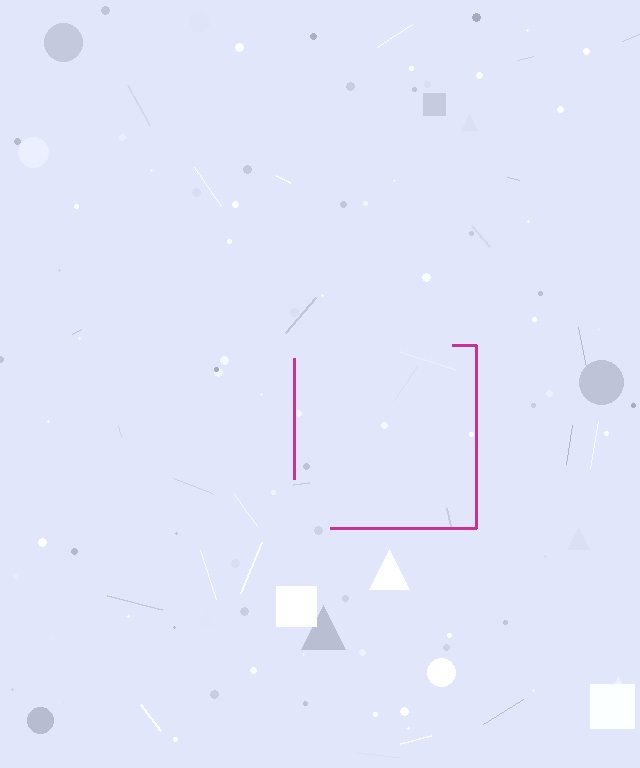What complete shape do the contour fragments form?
The contour fragments form a square.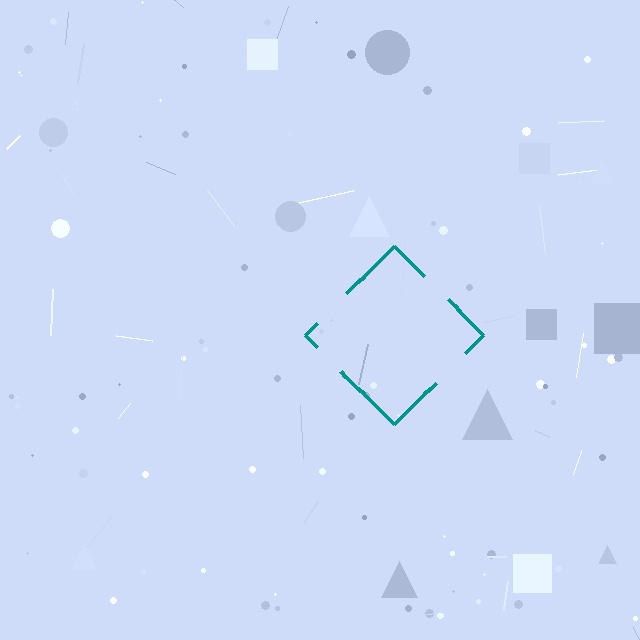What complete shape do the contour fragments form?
The contour fragments form a diamond.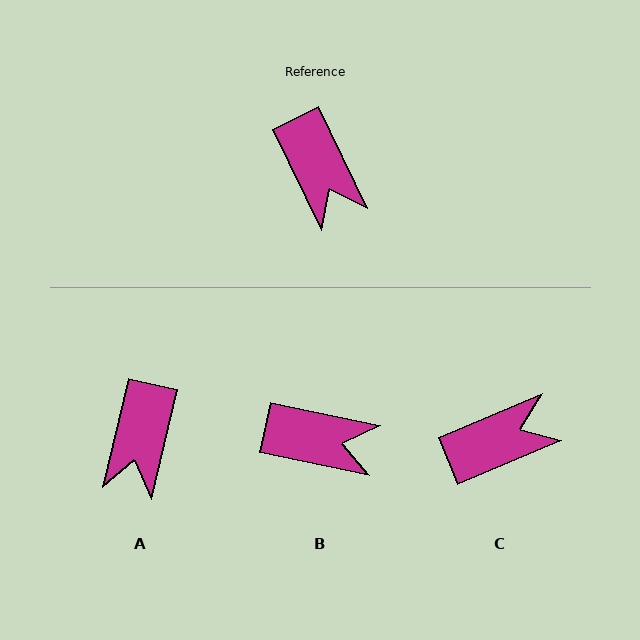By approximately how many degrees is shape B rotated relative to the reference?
Approximately 52 degrees counter-clockwise.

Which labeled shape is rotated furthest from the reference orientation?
C, about 87 degrees away.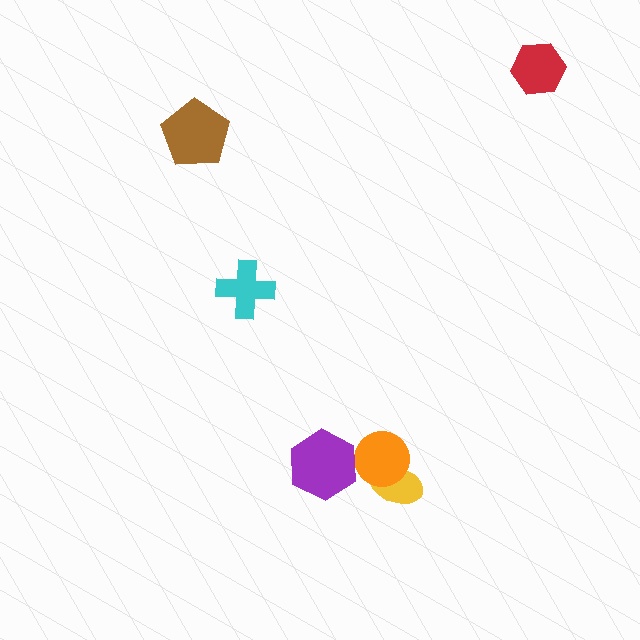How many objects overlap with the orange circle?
1 object overlaps with the orange circle.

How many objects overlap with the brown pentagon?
0 objects overlap with the brown pentagon.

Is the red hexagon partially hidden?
No, no other shape covers it.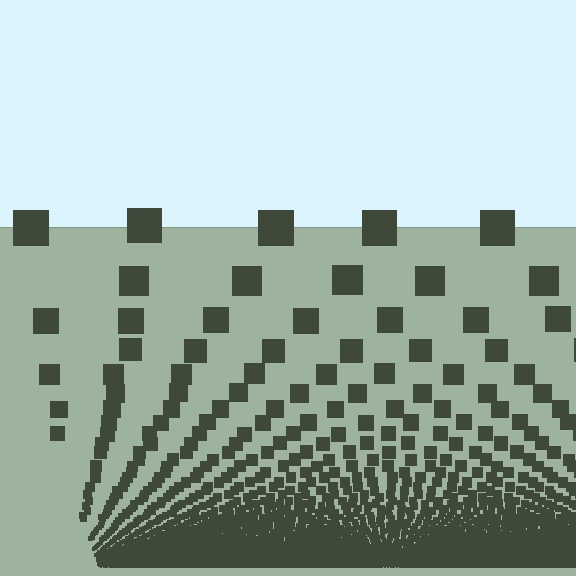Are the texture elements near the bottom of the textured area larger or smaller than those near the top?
Smaller. The gradient is inverted — elements near the bottom are smaller and denser.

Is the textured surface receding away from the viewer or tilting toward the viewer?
The surface appears to tilt toward the viewer. Texture elements get larger and sparser toward the top.